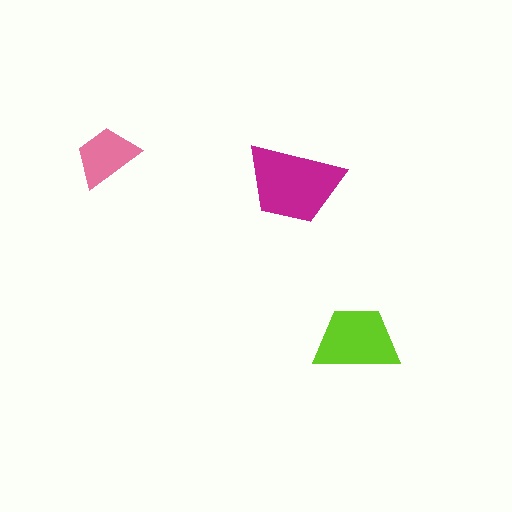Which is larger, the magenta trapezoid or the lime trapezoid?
The magenta one.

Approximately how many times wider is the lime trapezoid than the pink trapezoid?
About 1.5 times wider.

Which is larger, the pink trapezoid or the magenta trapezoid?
The magenta one.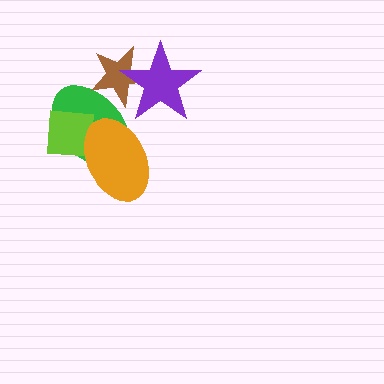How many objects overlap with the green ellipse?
3 objects overlap with the green ellipse.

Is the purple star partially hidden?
No, no other shape covers it.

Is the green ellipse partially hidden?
Yes, it is partially covered by another shape.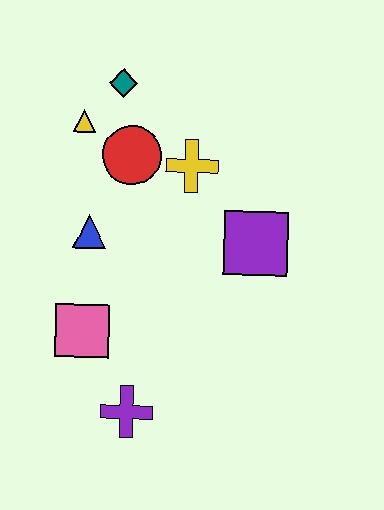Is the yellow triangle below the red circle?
No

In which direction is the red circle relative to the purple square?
The red circle is to the left of the purple square.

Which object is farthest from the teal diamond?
The purple cross is farthest from the teal diamond.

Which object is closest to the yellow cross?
The red circle is closest to the yellow cross.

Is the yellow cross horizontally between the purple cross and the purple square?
Yes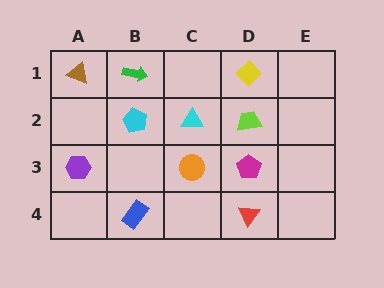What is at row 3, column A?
A purple hexagon.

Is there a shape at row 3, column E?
No, that cell is empty.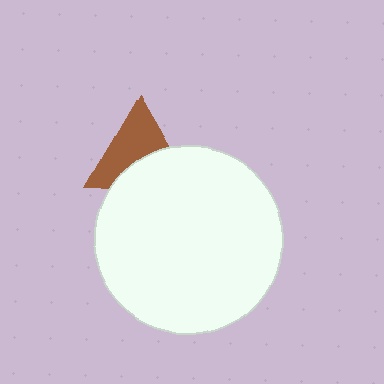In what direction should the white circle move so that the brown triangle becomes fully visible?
The white circle should move down. That is the shortest direction to clear the overlap and leave the brown triangle fully visible.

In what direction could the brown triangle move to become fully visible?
The brown triangle could move up. That would shift it out from behind the white circle entirely.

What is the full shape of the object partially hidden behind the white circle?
The partially hidden object is a brown triangle.